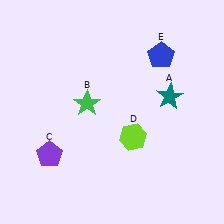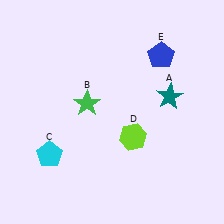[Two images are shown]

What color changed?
The pentagon (C) changed from purple in Image 1 to cyan in Image 2.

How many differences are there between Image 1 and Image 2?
There is 1 difference between the two images.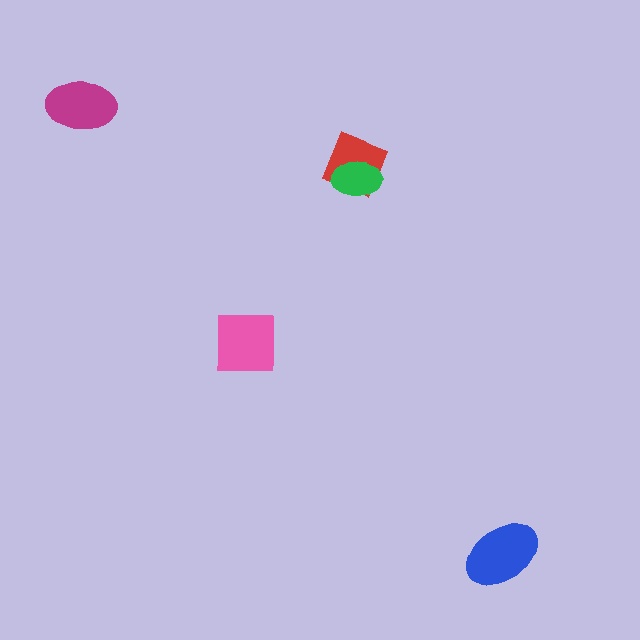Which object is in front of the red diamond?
The green ellipse is in front of the red diamond.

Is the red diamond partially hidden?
Yes, it is partially covered by another shape.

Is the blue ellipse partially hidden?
No, no other shape covers it.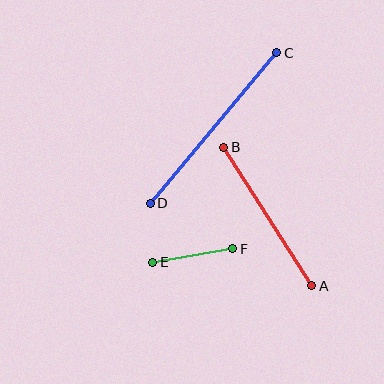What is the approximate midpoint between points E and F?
The midpoint is at approximately (193, 256) pixels.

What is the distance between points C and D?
The distance is approximately 197 pixels.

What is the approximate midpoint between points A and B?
The midpoint is at approximately (268, 216) pixels.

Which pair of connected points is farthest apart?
Points C and D are farthest apart.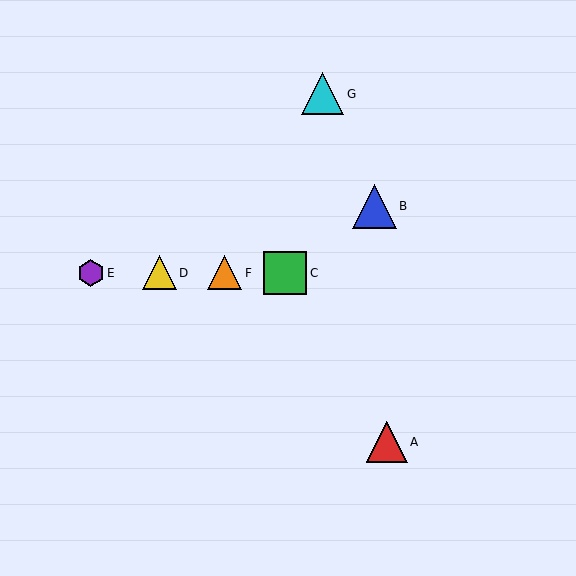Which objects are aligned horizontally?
Objects C, D, E, F are aligned horizontally.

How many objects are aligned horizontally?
4 objects (C, D, E, F) are aligned horizontally.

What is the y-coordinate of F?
Object F is at y≈273.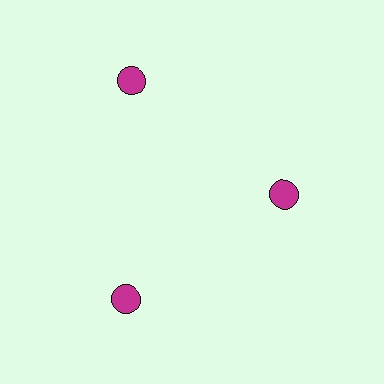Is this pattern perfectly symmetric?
No. The 3 magenta circles are arranged in a ring, but one element near the 3 o'clock position is pulled inward toward the center, breaking the 3-fold rotational symmetry.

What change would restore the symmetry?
The symmetry would be restored by moving it outward, back onto the ring so that all 3 circles sit at equal angles and equal distance from the center.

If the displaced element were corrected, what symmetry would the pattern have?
It would have 3-fold rotational symmetry — the pattern would map onto itself every 120 degrees.